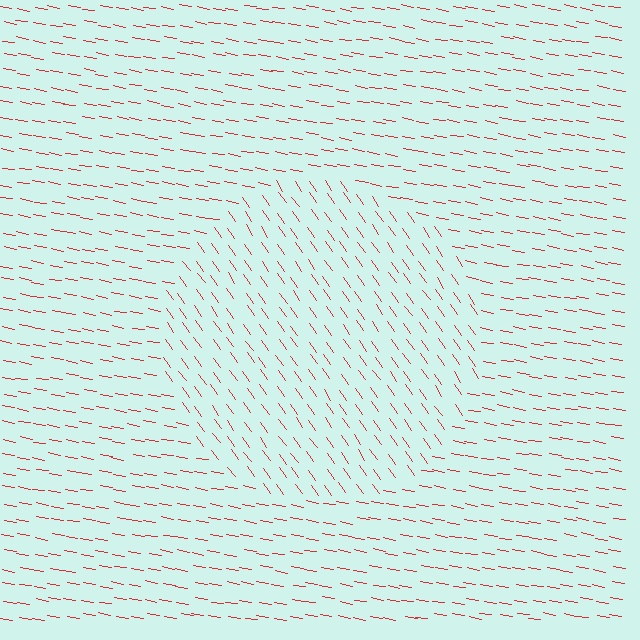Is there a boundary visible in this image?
Yes, there is a texture boundary formed by a change in line orientation.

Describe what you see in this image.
The image is filled with small red line segments. A circle region in the image has lines oriented differently from the surrounding lines, creating a visible texture boundary.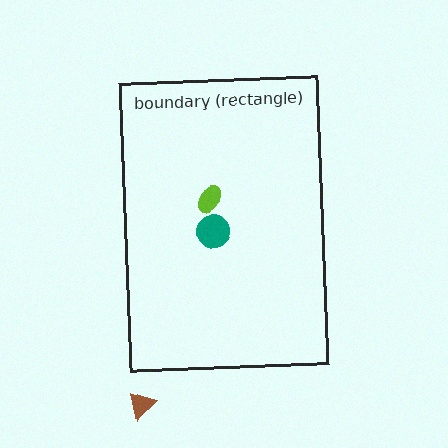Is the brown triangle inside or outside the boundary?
Outside.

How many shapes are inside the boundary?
2 inside, 1 outside.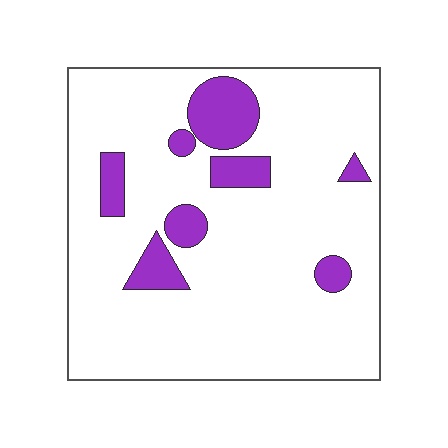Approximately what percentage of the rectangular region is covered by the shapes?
Approximately 15%.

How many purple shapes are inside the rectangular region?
8.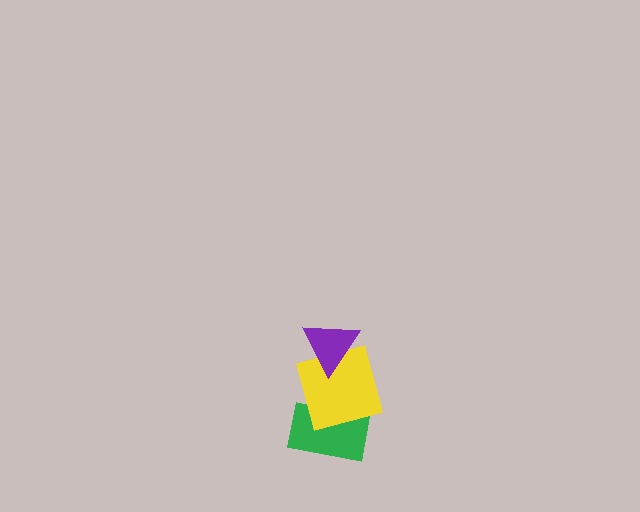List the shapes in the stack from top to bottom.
From top to bottom: the purple triangle, the yellow square, the green rectangle.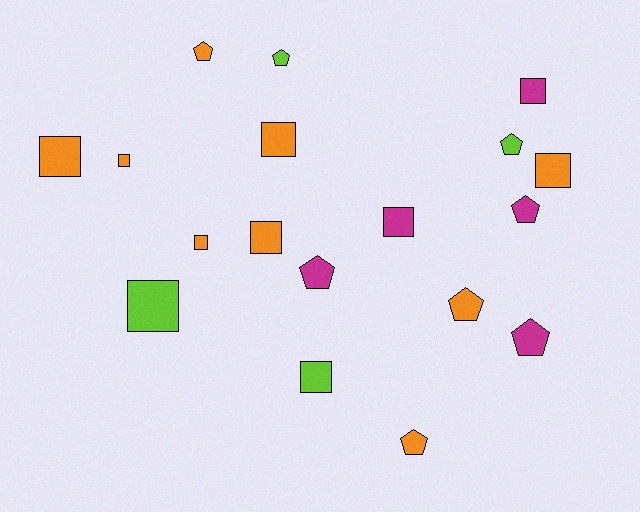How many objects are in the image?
There are 18 objects.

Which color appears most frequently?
Orange, with 9 objects.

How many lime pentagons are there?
There are 2 lime pentagons.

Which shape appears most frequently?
Square, with 10 objects.